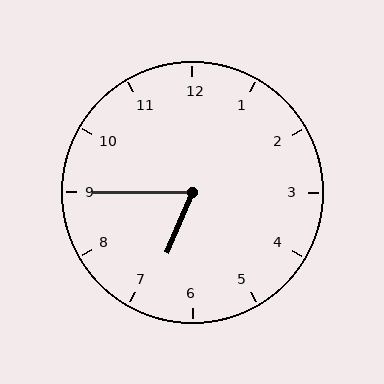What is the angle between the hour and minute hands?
Approximately 68 degrees.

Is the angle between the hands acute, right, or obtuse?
It is acute.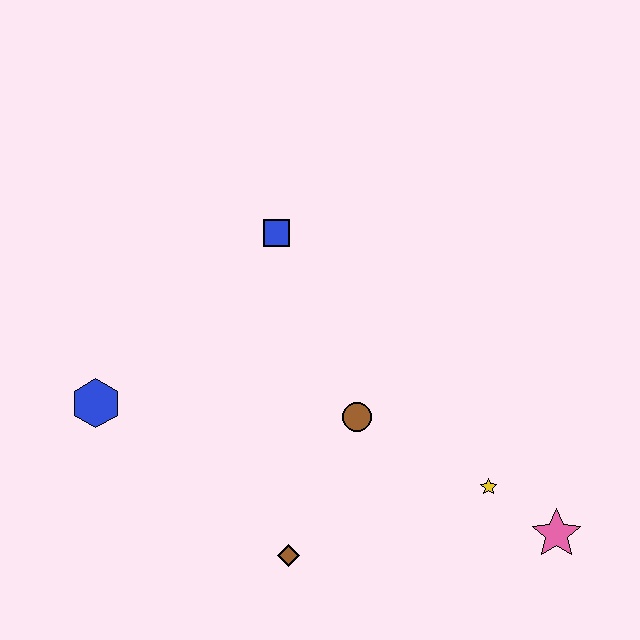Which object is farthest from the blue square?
The pink star is farthest from the blue square.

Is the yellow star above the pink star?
Yes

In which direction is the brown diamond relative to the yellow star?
The brown diamond is to the left of the yellow star.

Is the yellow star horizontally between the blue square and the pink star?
Yes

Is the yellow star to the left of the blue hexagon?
No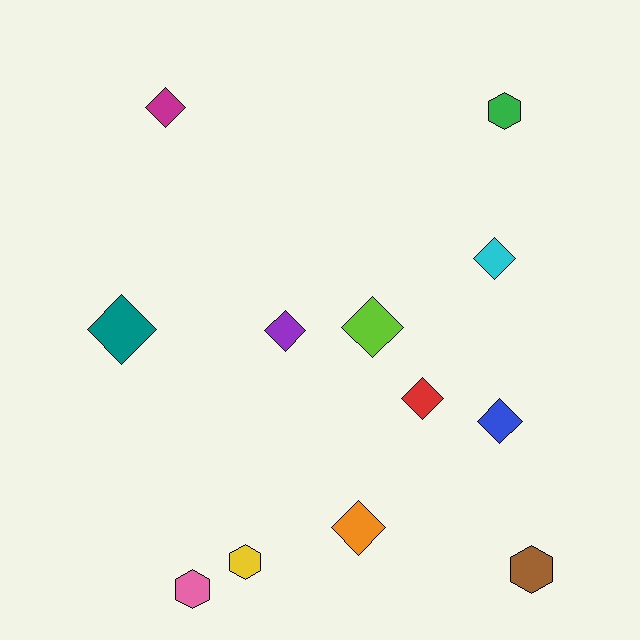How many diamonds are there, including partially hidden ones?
There are 8 diamonds.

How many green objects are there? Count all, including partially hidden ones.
There is 1 green object.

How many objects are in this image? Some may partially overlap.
There are 12 objects.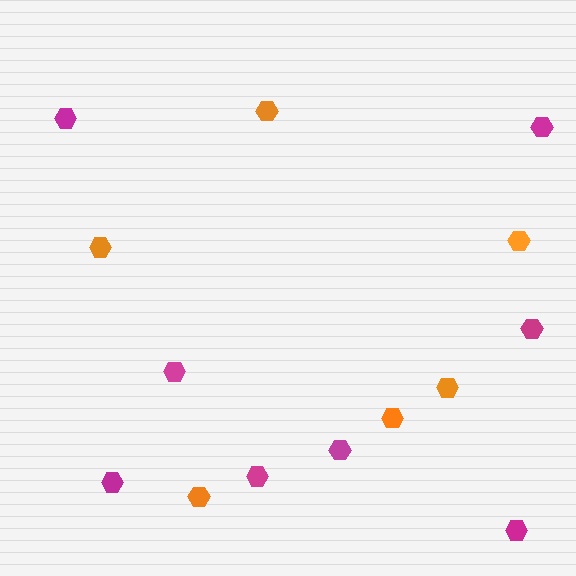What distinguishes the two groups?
There are 2 groups: one group of magenta hexagons (8) and one group of orange hexagons (6).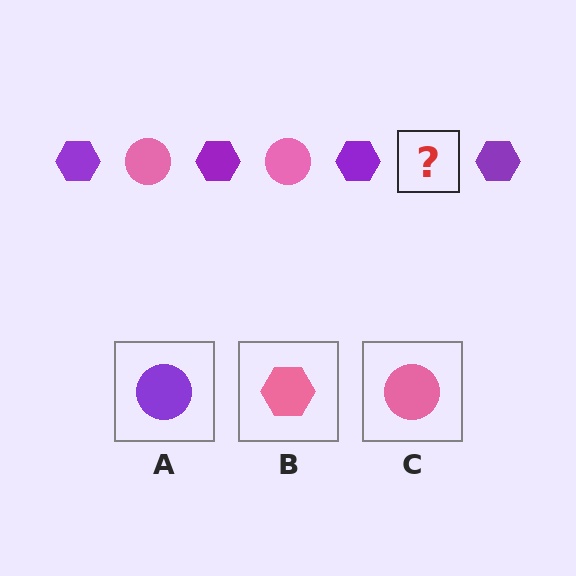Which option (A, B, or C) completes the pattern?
C.